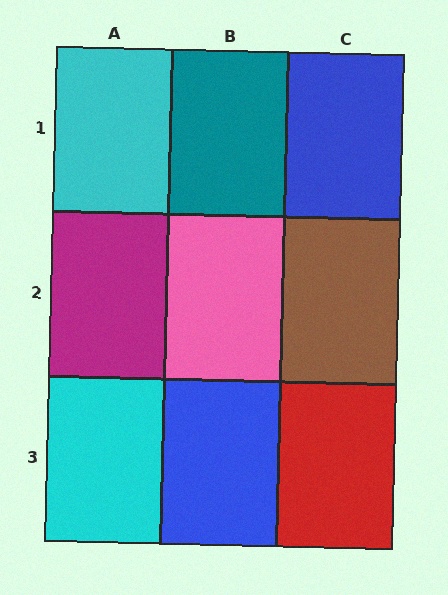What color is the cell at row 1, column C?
Blue.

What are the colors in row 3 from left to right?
Cyan, blue, red.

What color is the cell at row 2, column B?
Pink.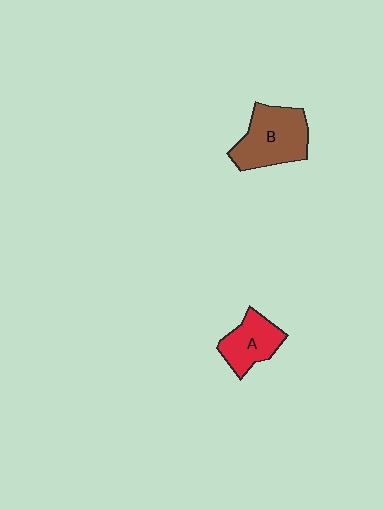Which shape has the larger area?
Shape B (brown).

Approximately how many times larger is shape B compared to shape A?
Approximately 1.5 times.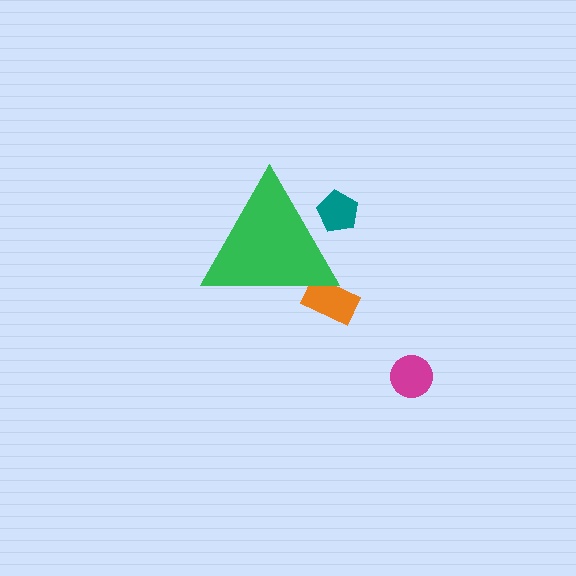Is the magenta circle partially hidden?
No, the magenta circle is fully visible.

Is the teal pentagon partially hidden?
Yes, the teal pentagon is partially hidden behind the green triangle.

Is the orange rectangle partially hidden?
Yes, the orange rectangle is partially hidden behind the green triangle.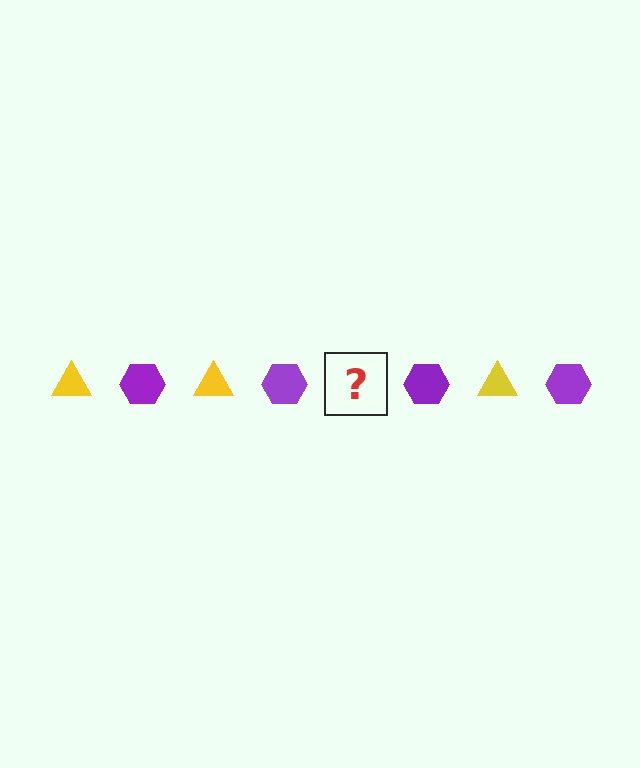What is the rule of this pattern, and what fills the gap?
The rule is that the pattern alternates between yellow triangle and purple hexagon. The gap should be filled with a yellow triangle.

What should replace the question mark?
The question mark should be replaced with a yellow triangle.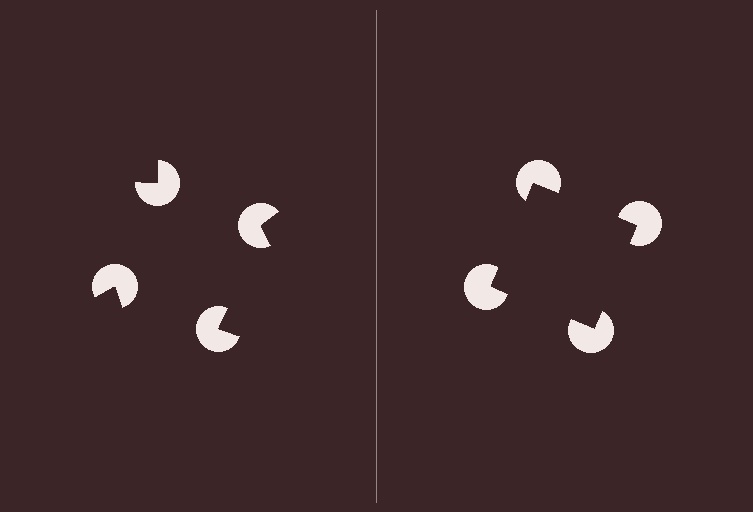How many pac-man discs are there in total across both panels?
8 — 4 on each side.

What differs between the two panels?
The pac-man discs are positioned identically on both sides; only the wedge orientations differ. On the right they align to a square; on the left they are misaligned.